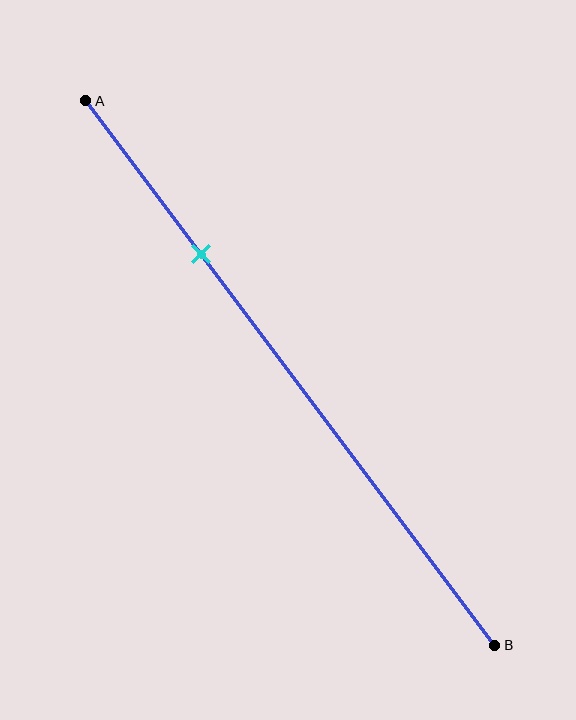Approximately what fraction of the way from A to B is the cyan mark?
The cyan mark is approximately 30% of the way from A to B.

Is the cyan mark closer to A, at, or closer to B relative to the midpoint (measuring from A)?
The cyan mark is closer to point A than the midpoint of segment AB.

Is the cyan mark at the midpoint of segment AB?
No, the mark is at about 30% from A, not at the 50% midpoint.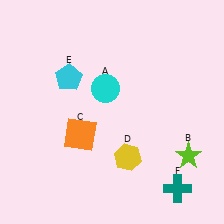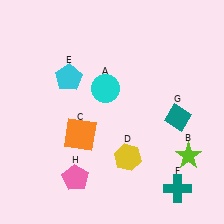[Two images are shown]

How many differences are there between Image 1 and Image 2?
There are 2 differences between the two images.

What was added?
A teal diamond (G), a pink pentagon (H) were added in Image 2.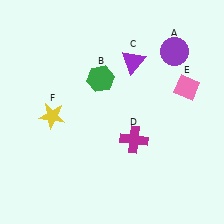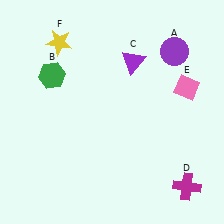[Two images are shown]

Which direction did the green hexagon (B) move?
The green hexagon (B) moved left.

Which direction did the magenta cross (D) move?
The magenta cross (D) moved right.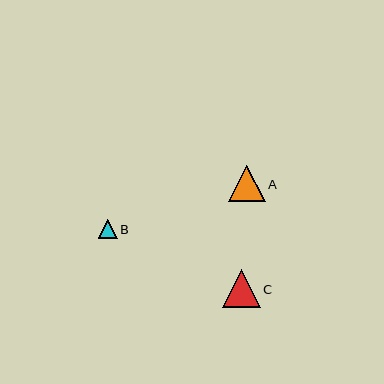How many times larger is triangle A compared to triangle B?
Triangle A is approximately 1.9 times the size of triangle B.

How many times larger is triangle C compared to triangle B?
Triangle C is approximately 2.0 times the size of triangle B.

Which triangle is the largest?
Triangle C is the largest with a size of approximately 38 pixels.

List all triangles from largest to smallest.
From largest to smallest: C, A, B.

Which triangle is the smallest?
Triangle B is the smallest with a size of approximately 19 pixels.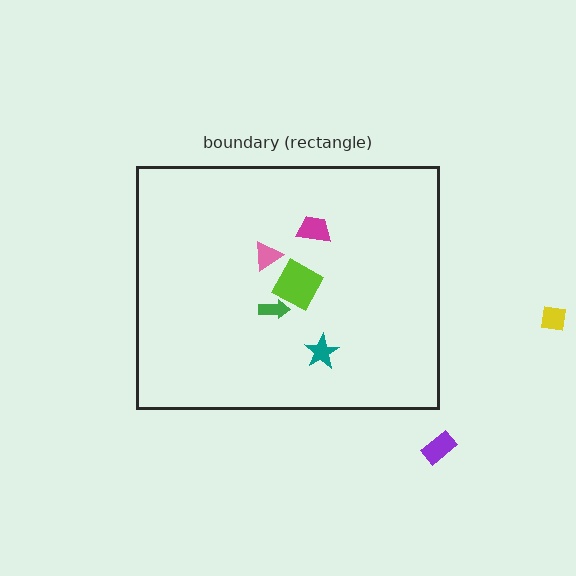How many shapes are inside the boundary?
5 inside, 2 outside.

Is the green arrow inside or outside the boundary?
Inside.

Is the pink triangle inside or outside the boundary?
Inside.